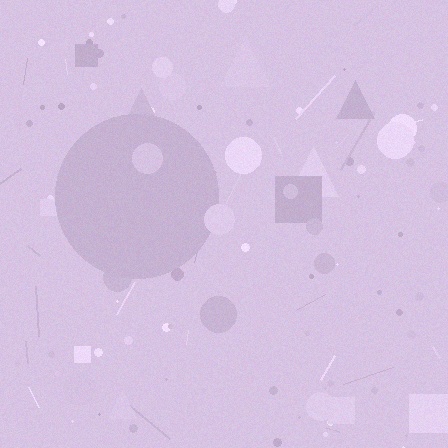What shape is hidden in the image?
A circle is hidden in the image.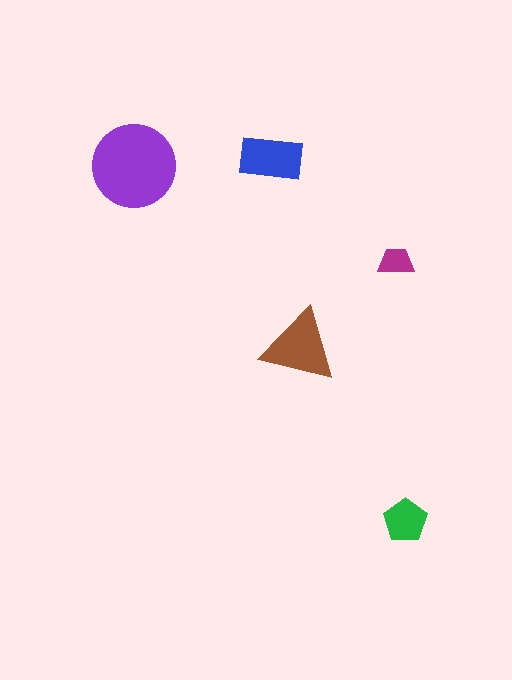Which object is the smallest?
The magenta trapezoid.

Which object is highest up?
The blue rectangle is topmost.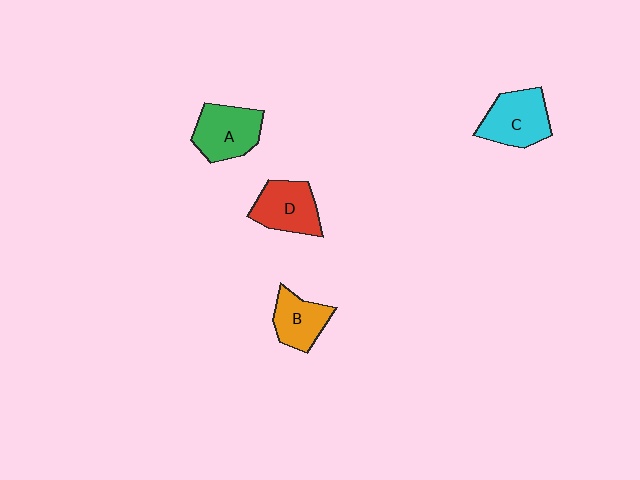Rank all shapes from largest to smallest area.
From largest to smallest: C (cyan), A (green), D (red), B (orange).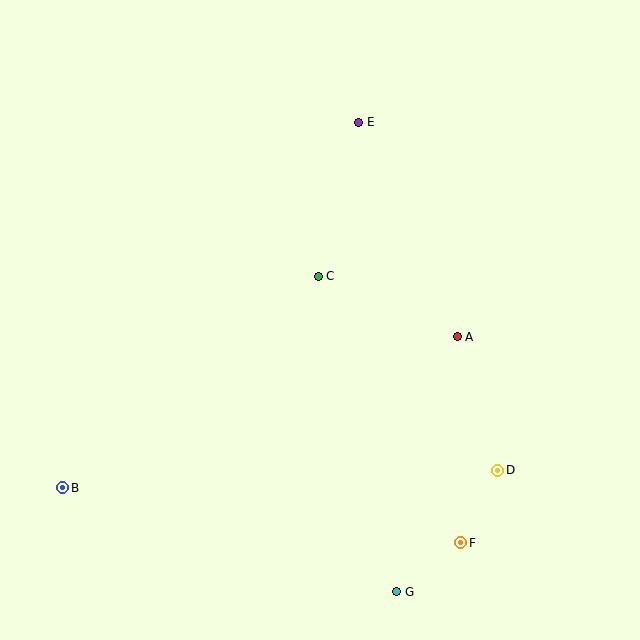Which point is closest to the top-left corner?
Point E is closest to the top-left corner.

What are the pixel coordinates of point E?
Point E is at (359, 122).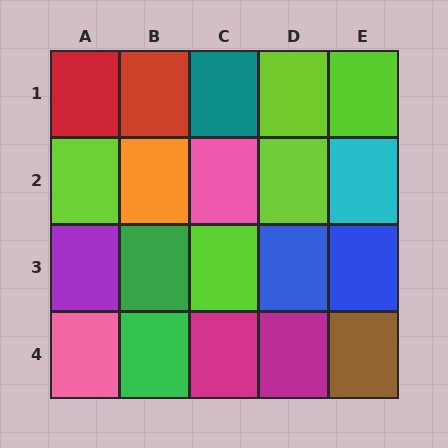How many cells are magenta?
2 cells are magenta.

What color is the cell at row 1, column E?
Lime.